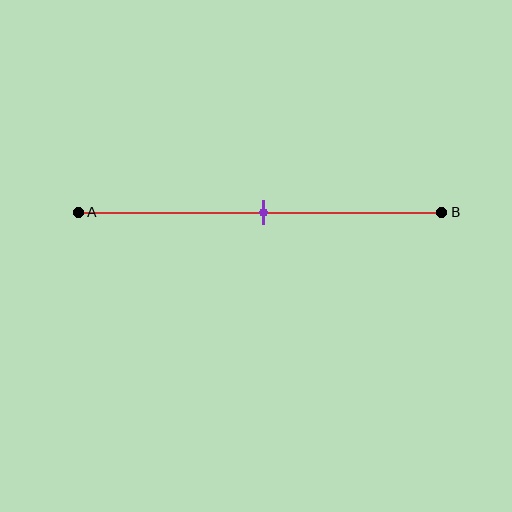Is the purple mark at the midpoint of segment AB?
Yes, the mark is approximately at the midpoint.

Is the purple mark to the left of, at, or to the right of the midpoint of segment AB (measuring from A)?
The purple mark is approximately at the midpoint of segment AB.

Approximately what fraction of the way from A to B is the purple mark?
The purple mark is approximately 50% of the way from A to B.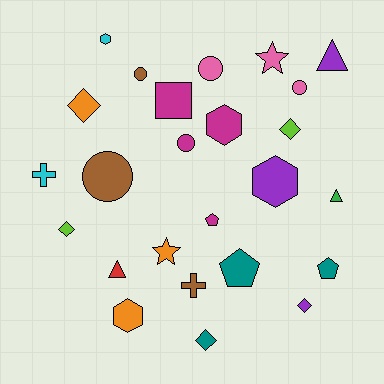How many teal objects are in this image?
There are 3 teal objects.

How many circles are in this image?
There are 5 circles.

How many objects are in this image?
There are 25 objects.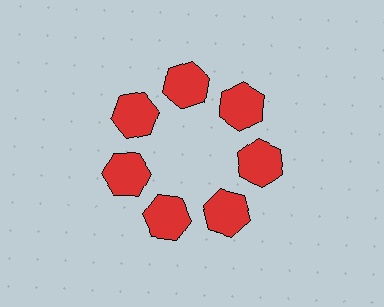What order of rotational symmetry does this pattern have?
This pattern has 7-fold rotational symmetry.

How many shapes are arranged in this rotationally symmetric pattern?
There are 7 shapes, arranged in 7 groups of 1.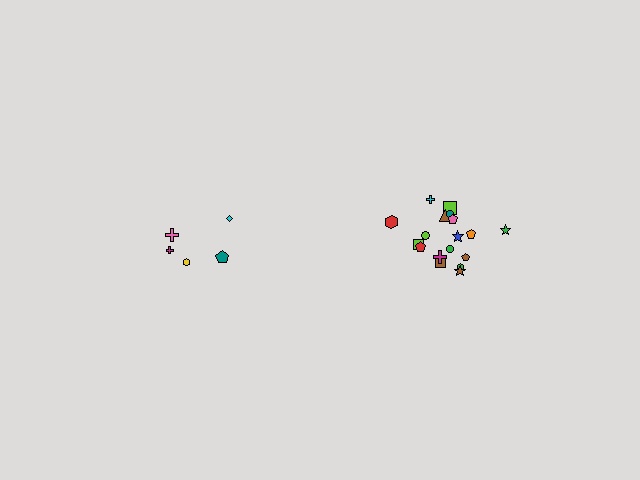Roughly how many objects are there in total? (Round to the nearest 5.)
Roughly 25 objects in total.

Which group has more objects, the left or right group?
The right group.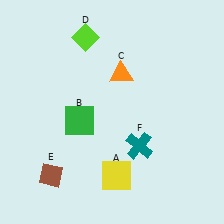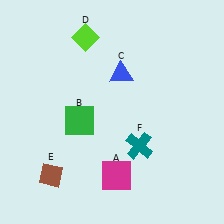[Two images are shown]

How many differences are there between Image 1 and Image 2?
There are 2 differences between the two images.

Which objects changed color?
A changed from yellow to magenta. C changed from orange to blue.